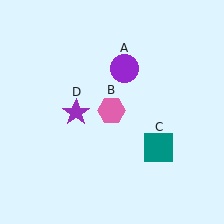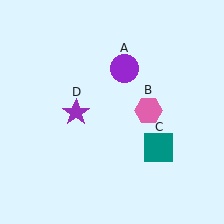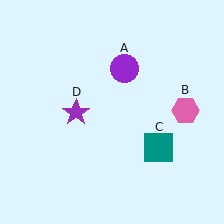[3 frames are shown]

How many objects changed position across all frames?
1 object changed position: pink hexagon (object B).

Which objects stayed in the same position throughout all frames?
Purple circle (object A) and teal square (object C) and purple star (object D) remained stationary.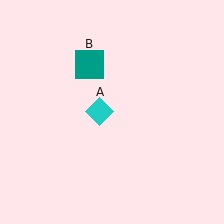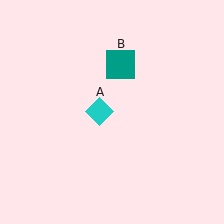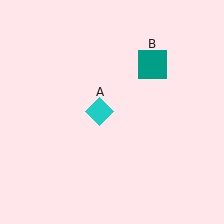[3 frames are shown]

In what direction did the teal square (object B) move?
The teal square (object B) moved right.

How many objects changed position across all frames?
1 object changed position: teal square (object B).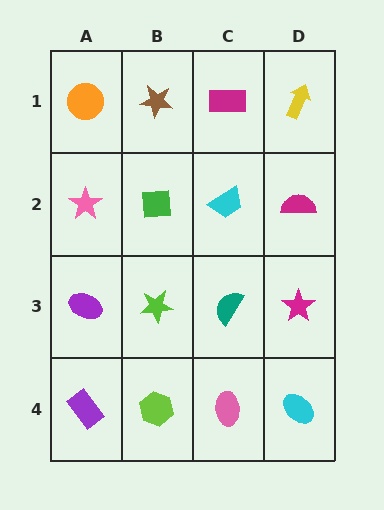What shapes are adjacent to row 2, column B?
A brown star (row 1, column B), a lime star (row 3, column B), a pink star (row 2, column A), a cyan trapezoid (row 2, column C).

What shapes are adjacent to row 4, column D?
A magenta star (row 3, column D), a pink ellipse (row 4, column C).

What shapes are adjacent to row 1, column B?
A green square (row 2, column B), an orange circle (row 1, column A), a magenta rectangle (row 1, column C).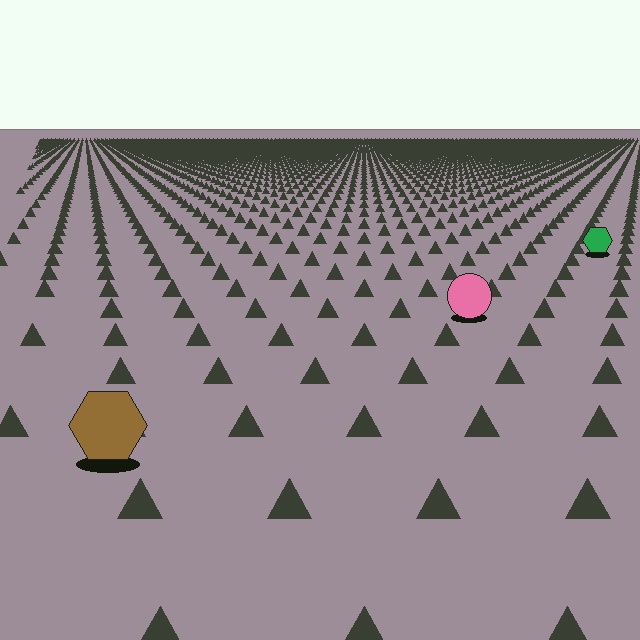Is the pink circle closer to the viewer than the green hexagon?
Yes. The pink circle is closer — you can tell from the texture gradient: the ground texture is coarser near it.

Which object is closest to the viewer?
The brown hexagon is closest. The texture marks near it are larger and more spread out.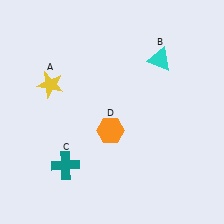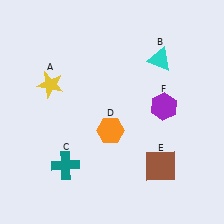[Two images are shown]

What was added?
A brown square (E), a purple hexagon (F) were added in Image 2.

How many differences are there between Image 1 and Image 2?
There are 2 differences between the two images.